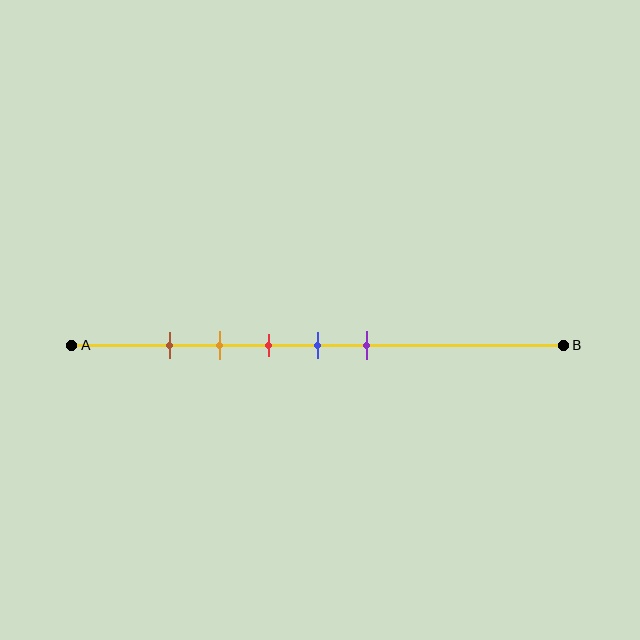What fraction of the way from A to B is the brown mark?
The brown mark is approximately 20% (0.2) of the way from A to B.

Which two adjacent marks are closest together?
The brown and orange marks are the closest adjacent pair.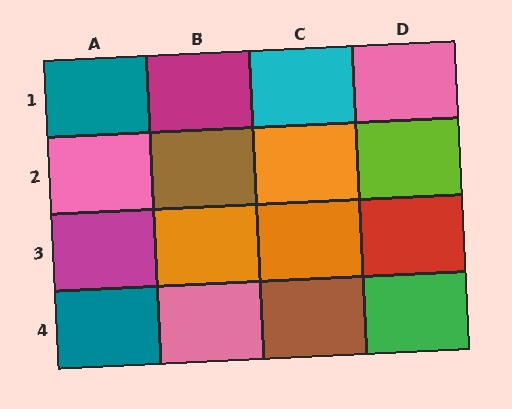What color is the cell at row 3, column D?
Red.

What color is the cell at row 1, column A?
Teal.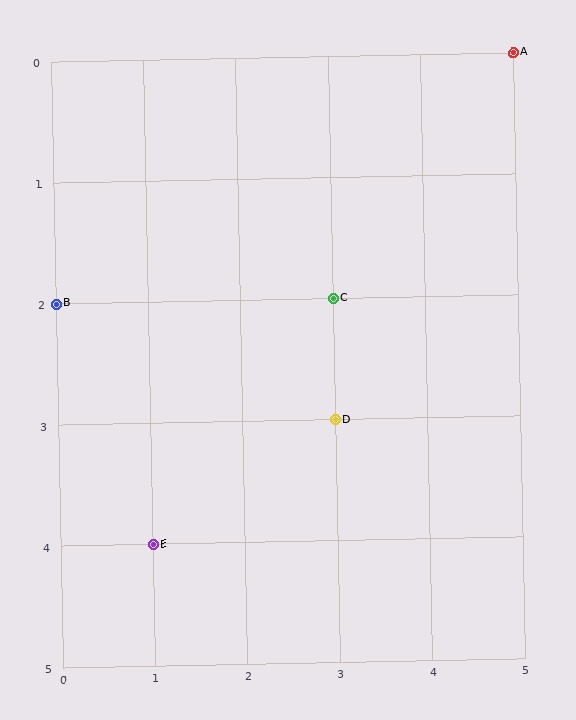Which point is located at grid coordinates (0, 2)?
Point B is at (0, 2).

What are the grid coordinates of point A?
Point A is at grid coordinates (5, 0).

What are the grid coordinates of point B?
Point B is at grid coordinates (0, 2).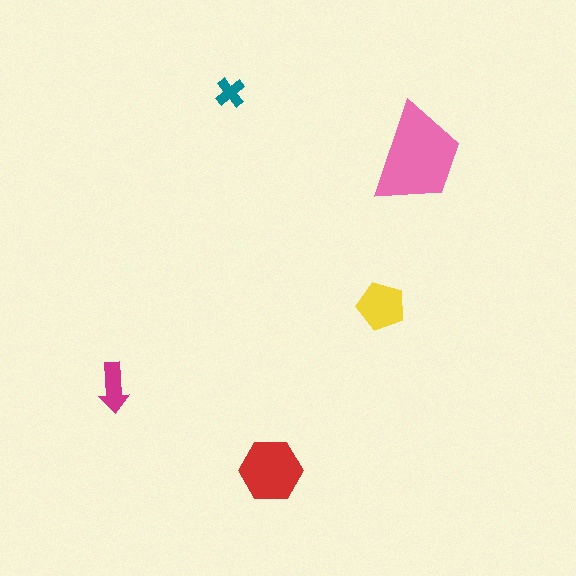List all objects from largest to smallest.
The pink trapezoid, the red hexagon, the yellow pentagon, the magenta arrow, the teal cross.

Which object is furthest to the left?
The magenta arrow is leftmost.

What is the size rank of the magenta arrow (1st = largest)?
4th.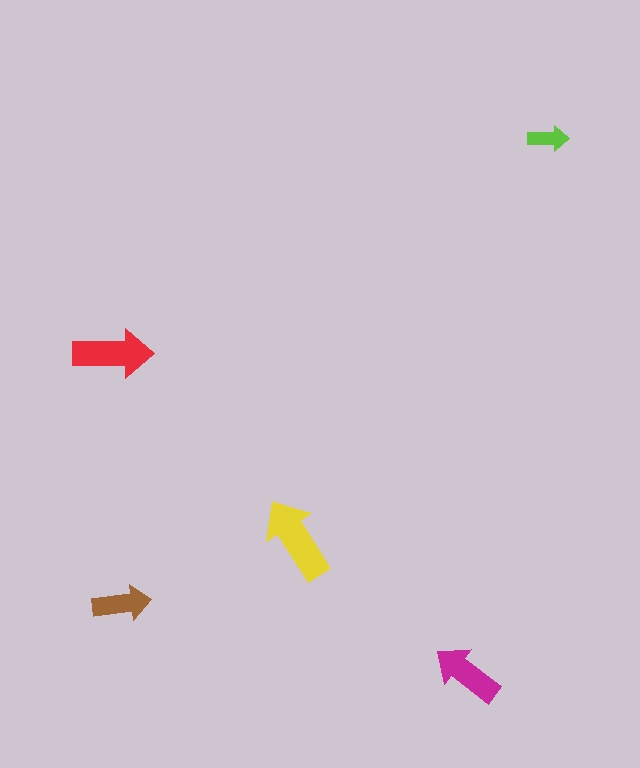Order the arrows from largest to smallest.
the yellow one, the red one, the magenta one, the brown one, the lime one.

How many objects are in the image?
There are 5 objects in the image.